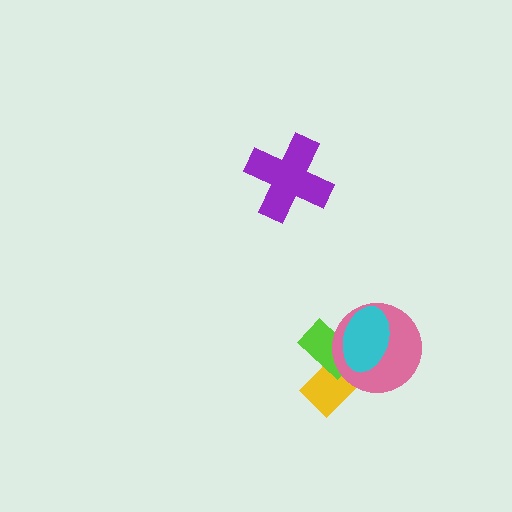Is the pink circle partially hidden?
Yes, it is partially covered by another shape.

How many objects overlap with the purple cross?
0 objects overlap with the purple cross.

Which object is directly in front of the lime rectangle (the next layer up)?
The pink circle is directly in front of the lime rectangle.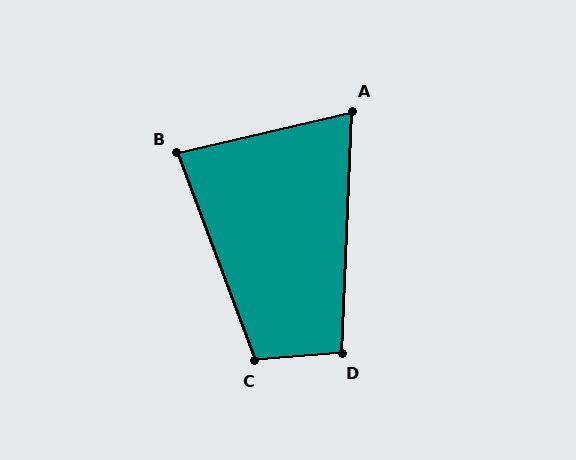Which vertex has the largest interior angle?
C, at approximately 106 degrees.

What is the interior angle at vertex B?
Approximately 83 degrees (acute).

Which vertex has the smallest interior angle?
A, at approximately 74 degrees.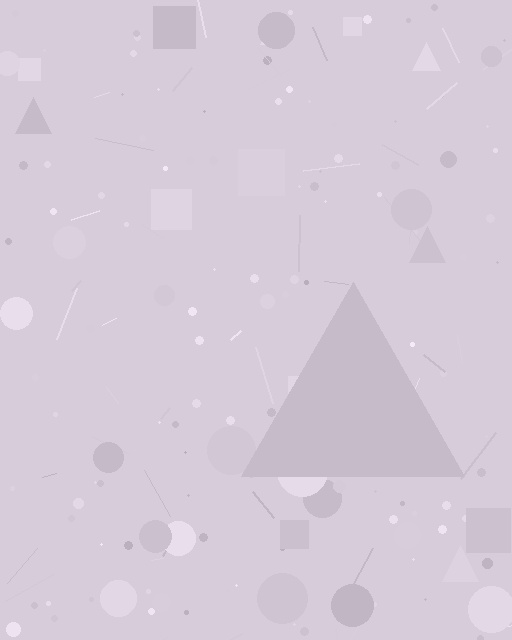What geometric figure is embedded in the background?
A triangle is embedded in the background.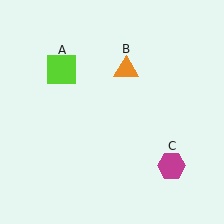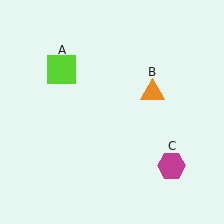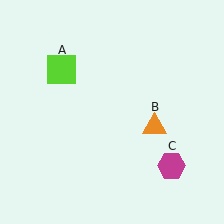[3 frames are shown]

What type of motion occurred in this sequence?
The orange triangle (object B) rotated clockwise around the center of the scene.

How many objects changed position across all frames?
1 object changed position: orange triangle (object B).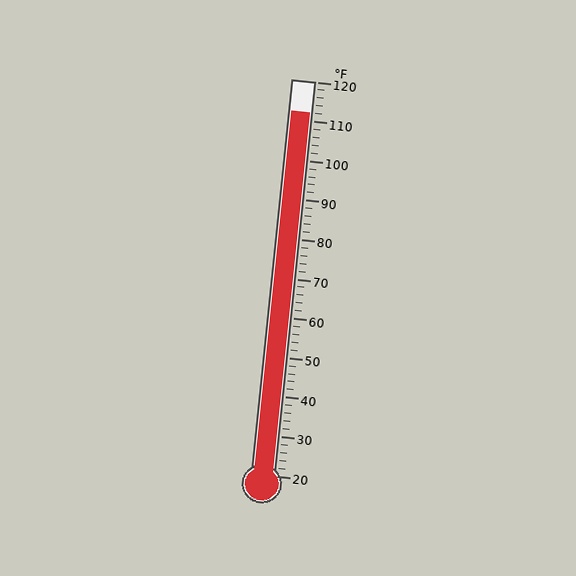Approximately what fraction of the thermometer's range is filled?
The thermometer is filled to approximately 90% of its range.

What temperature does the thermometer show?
The thermometer shows approximately 112°F.